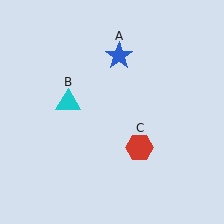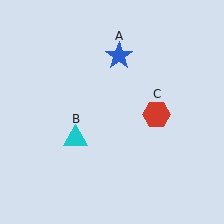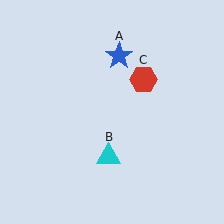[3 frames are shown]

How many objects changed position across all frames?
2 objects changed position: cyan triangle (object B), red hexagon (object C).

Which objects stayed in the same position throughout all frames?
Blue star (object A) remained stationary.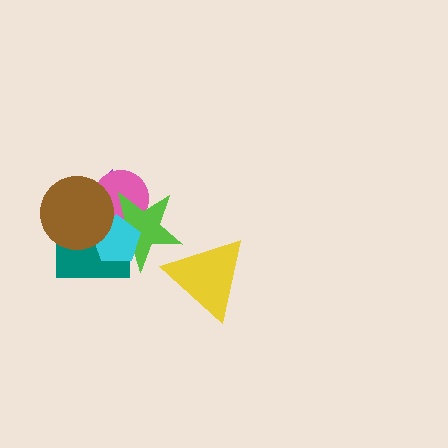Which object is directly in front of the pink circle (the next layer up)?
The lime star is directly in front of the pink circle.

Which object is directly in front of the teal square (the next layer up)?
The purple triangle is directly in front of the teal square.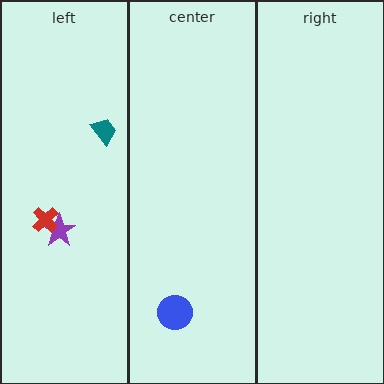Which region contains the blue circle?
The center region.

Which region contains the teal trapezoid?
The left region.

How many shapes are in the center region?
1.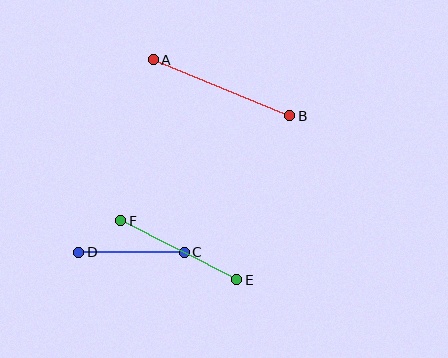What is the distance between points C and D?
The distance is approximately 105 pixels.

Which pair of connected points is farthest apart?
Points A and B are farthest apart.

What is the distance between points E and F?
The distance is approximately 130 pixels.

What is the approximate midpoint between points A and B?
The midpoint is at approximately (222, 88) pixels.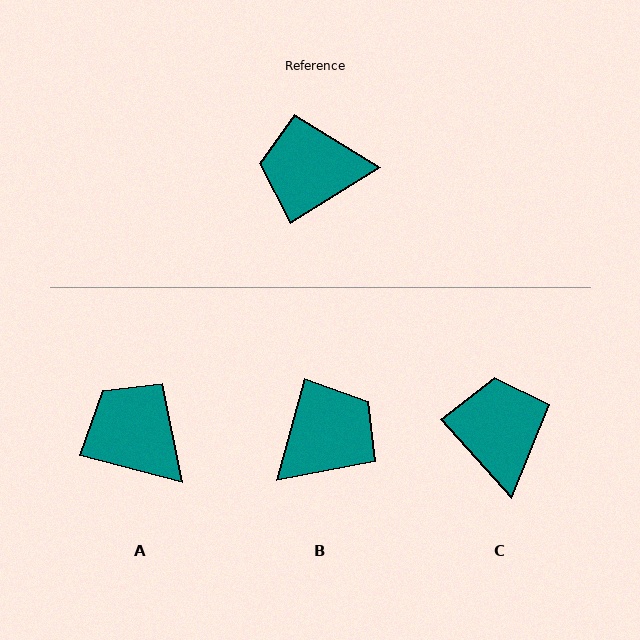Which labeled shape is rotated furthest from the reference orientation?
B, about 137 degrees away.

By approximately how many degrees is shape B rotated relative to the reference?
Approximately 137 degrees clockwise.